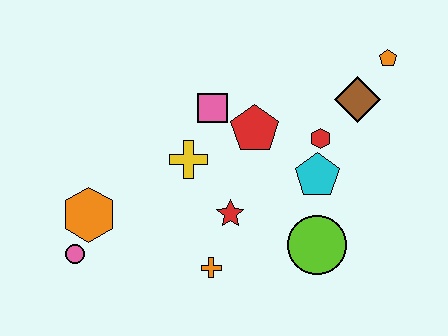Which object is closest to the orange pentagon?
The brown diamond is closest to the orange pentagon.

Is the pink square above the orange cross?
Yes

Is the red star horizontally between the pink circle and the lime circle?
Yes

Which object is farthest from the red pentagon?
The pink circle is farthest from the red pentagon.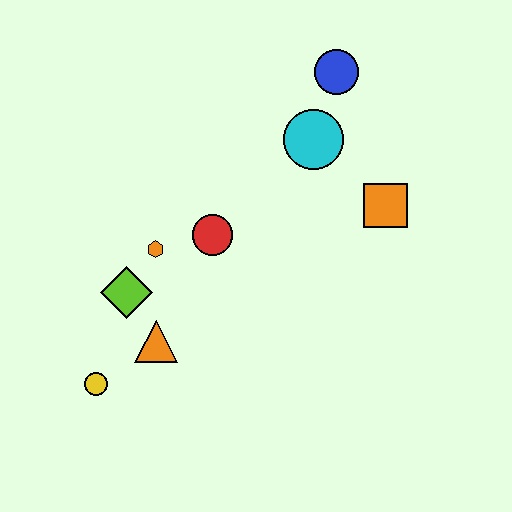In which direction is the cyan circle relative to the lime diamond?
The cyan circle is to the right of the lime diamond.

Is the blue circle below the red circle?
No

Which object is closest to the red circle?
The orange hexagon is closest to the red circle.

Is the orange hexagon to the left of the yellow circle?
No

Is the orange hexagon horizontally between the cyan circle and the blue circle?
No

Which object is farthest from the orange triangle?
The blue circle is farthest from the orange triangle.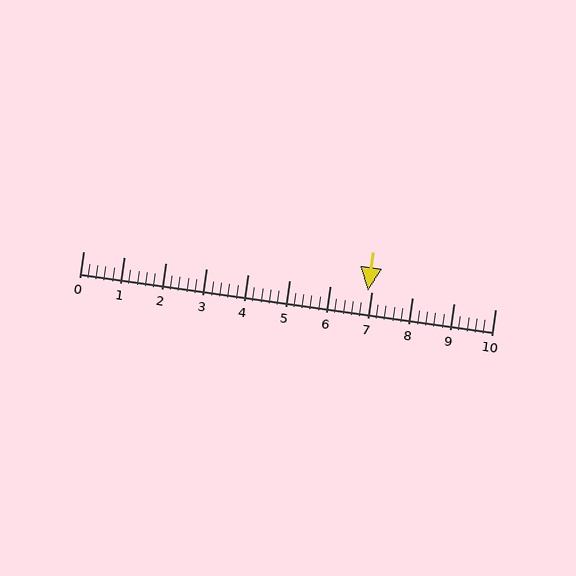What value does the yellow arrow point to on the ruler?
The yellow arrow points to approximately 6.9.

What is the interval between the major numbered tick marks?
The major tick marks are spaced 1 units apart.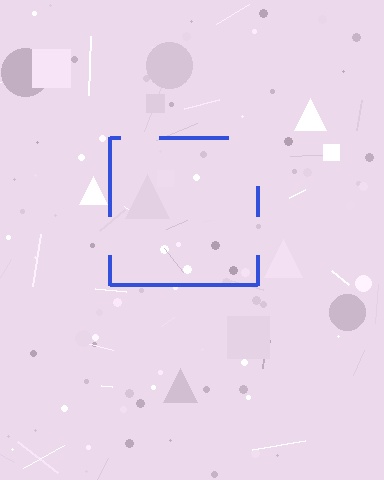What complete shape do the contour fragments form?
The contour fragments form a square.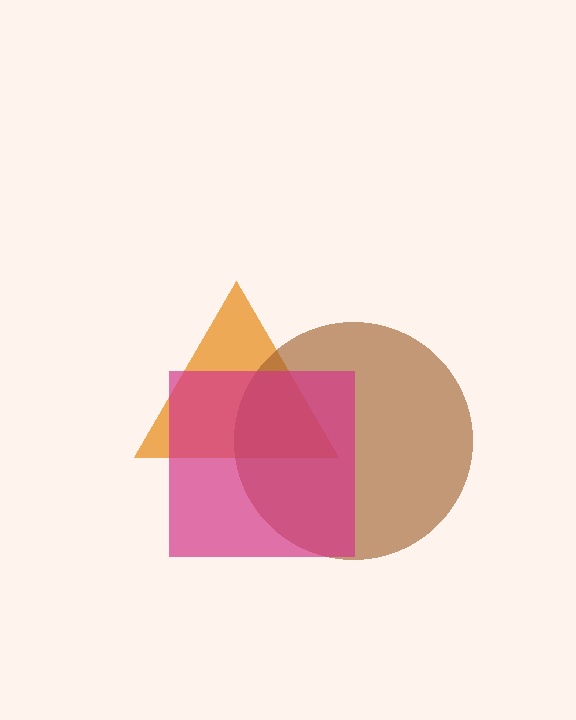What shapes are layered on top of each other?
The layered shapes are: an orange triangle, a brown circle, a magenta square.